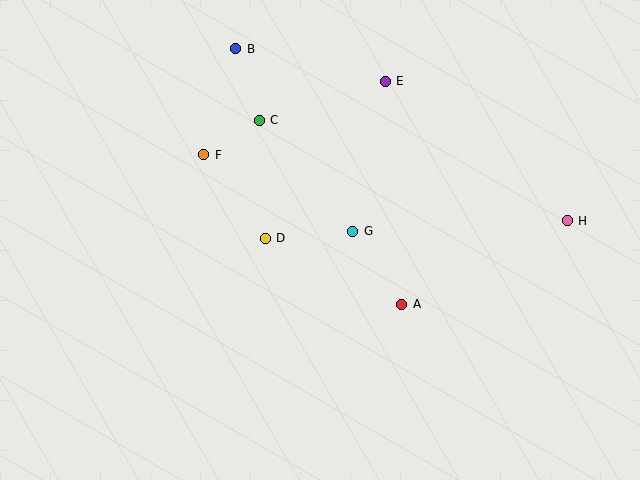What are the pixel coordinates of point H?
Point H is at (567, 221).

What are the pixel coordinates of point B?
Point B is at (236, 49).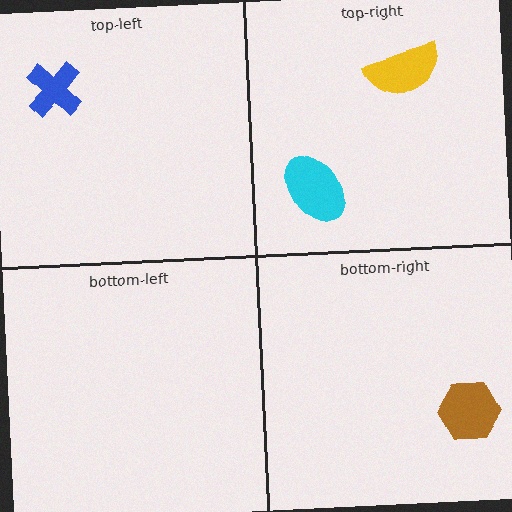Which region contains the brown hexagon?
The bottom-right region.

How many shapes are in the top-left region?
1.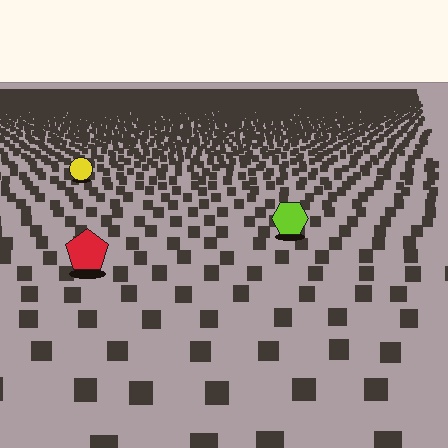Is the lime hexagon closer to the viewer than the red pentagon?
No. The red pentagon is closer — you can tell from the texture gradient: the ground texture is coarser near it.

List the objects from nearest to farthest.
From nearest to farthest: the red pentagon, the lime hexagon, the yellow circle.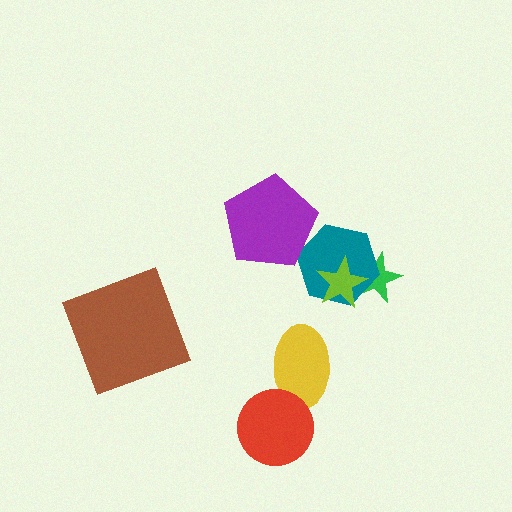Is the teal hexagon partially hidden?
Yes, it is partially covered by another shape.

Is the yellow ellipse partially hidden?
Yes, it is partially covered by another shape.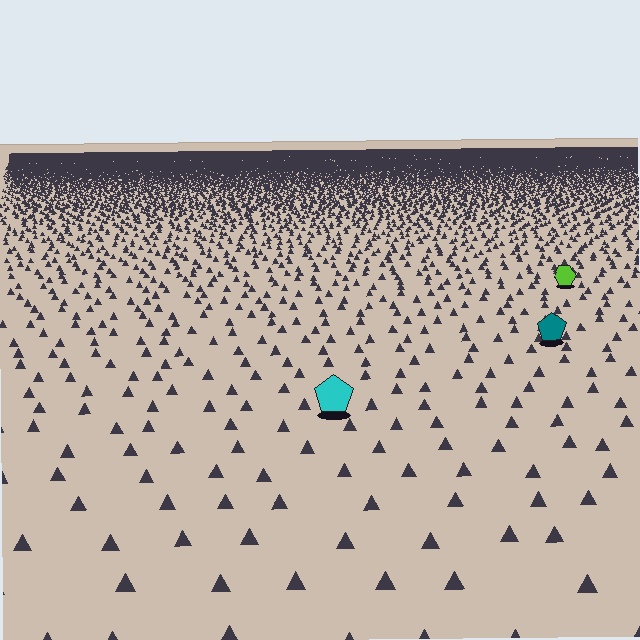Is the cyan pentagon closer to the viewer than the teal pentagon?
Yes. The cyan pentagon is closer — you can tell from the texture gradient: the ground texture is coarser near it.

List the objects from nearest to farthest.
From nearest to farthest: the cyan pentagon, the teal pentagon, the lime hexagon.